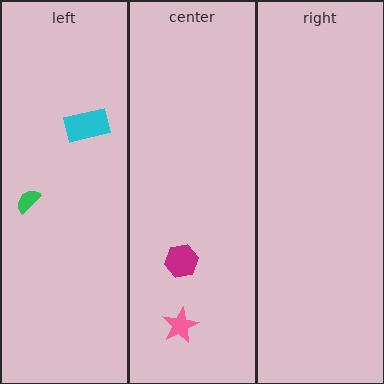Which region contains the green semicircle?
The left region.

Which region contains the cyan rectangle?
The left region.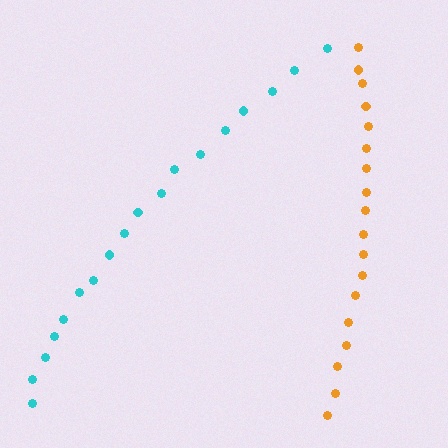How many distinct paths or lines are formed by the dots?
There are 2 distinct paths.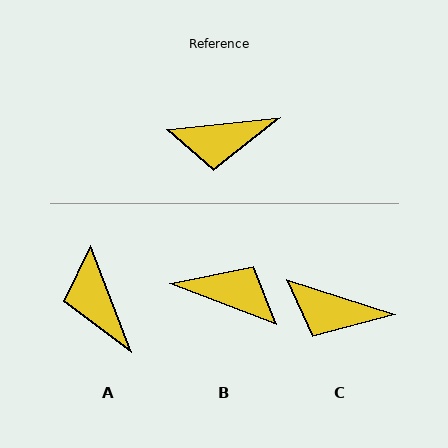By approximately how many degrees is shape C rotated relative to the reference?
Approximately 23 degrees clockwise.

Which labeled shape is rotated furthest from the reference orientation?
B, about 153 degrees away.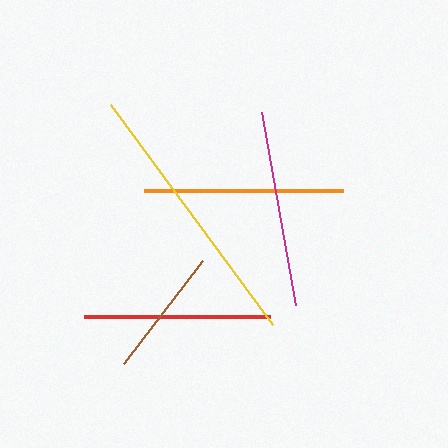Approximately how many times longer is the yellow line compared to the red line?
The yellow line is approximately 1.5 times the length of the red line.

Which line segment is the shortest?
The brown line is the shortest at approximately 129 pixels.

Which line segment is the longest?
The yellow line is the longest at approximately 273 pixels.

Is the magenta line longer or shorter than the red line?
The magenta line is longer than the red line.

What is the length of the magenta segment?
The magenta segment is approximately 195 pixels long.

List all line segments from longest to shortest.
From longest to shortest: yellow, orange, magenta, red, brown.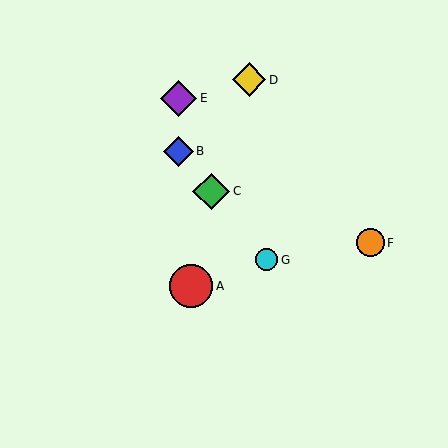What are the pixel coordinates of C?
Object C is at (211, 192).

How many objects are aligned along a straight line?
3 objects (B, C, G) are aligned along a straight line.